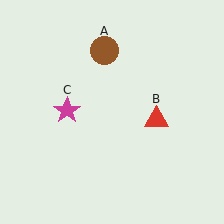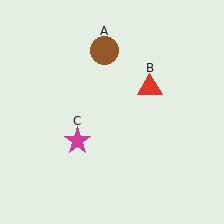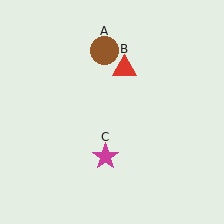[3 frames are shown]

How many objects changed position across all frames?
2 objects changed position: red triangle (object B), magenta star (object C).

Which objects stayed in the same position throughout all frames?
Brown circle (object A) remained stationary.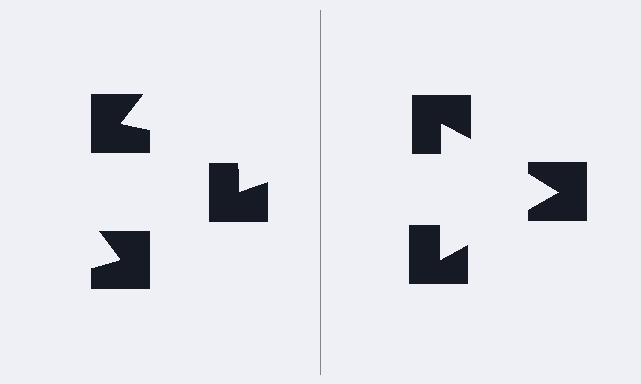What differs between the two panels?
The notched squares are positioned identically on both sides; only the wedge orientations differ. On the right they align to a triangle; on the left they are misaligned.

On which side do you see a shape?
An illusory triangle appears on the right side. On the left side the wedge cuts are rotated, so no coherent shape forms.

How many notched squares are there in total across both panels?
6 — 3 on each side.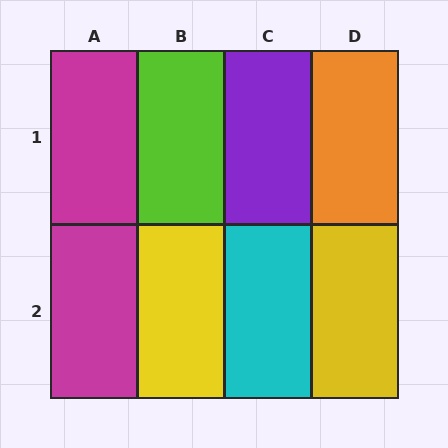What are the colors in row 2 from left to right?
Magenta, yellow, cyan, yellow.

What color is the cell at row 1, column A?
Magenta.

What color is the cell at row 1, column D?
Orange.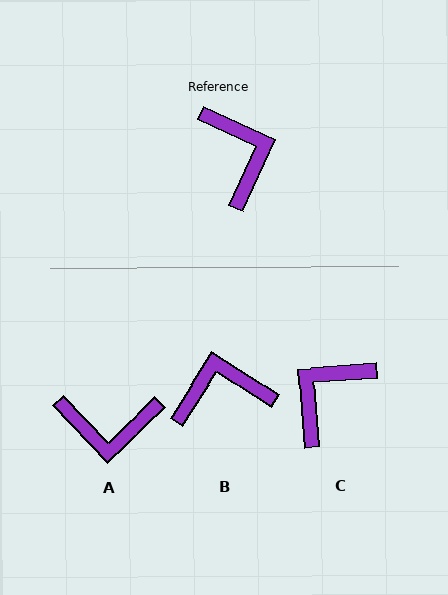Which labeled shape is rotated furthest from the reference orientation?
C, about 119 degrees away.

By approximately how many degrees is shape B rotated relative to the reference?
Approximately 82 degrees counter-clockwise.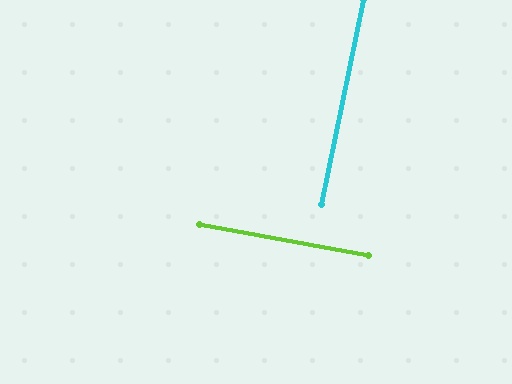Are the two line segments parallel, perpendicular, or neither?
Perpendicular — they meet at approximately 89°.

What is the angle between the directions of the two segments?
Approximately 89 degrees.